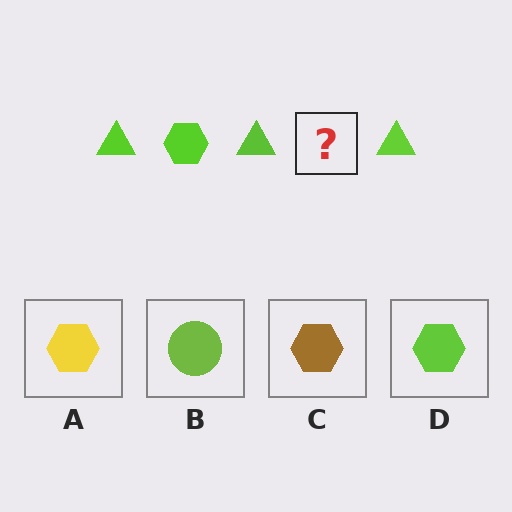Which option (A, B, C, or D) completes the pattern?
D.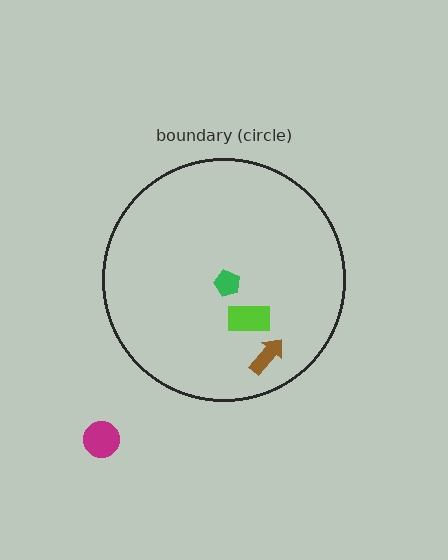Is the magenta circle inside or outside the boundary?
Outside.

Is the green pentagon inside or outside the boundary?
Inside.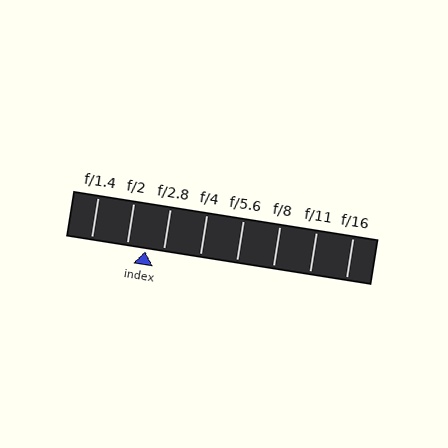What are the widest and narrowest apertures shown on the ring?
The widest aperture shown is f/1.4 and the narrowest is f/16.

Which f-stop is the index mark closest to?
The index mark is closest to f/2.8.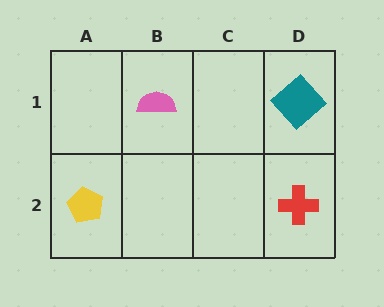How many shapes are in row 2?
2 shapes.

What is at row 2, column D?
A red cross.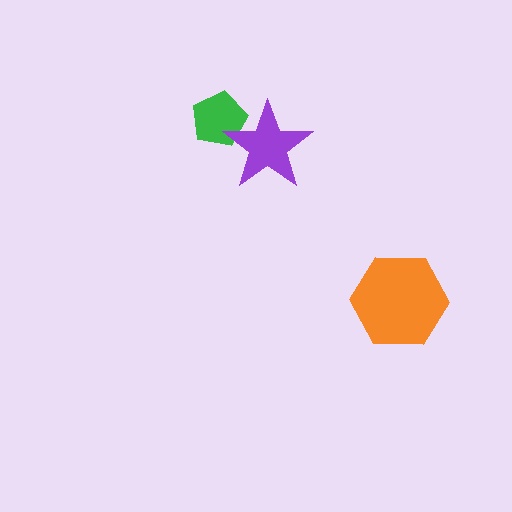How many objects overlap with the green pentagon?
1 object overlaps with the green pentagon.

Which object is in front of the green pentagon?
The purple star is in front of the green pentagon.